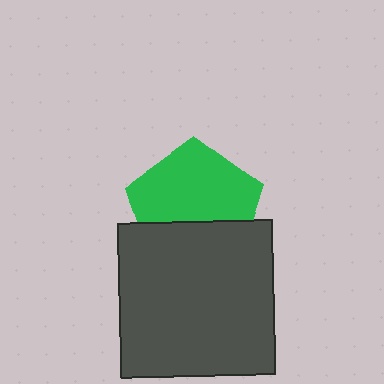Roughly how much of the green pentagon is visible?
About half of it is visible (roughly 63%).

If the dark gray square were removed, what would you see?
You would see the complete green pentagon.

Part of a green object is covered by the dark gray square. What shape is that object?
It is a pentagon.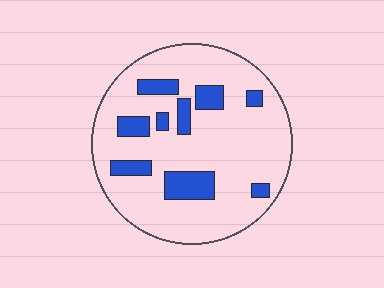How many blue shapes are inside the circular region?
9.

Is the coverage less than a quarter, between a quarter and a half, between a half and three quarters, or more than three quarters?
Less than a quarter.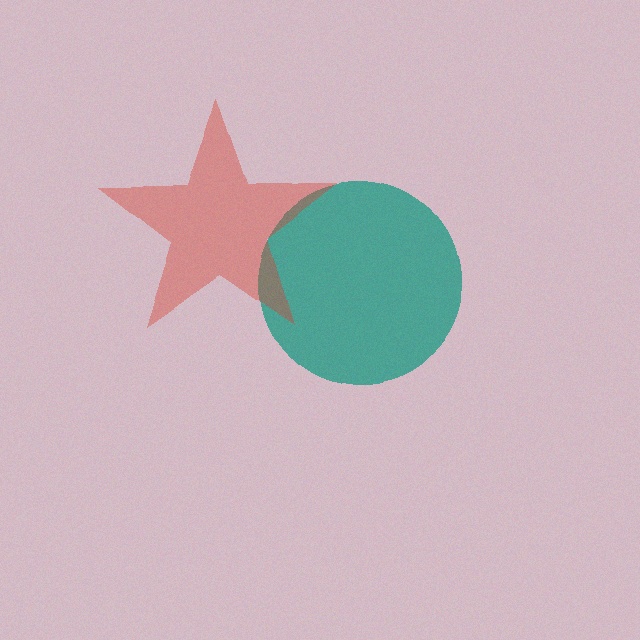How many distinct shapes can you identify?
There are 2 distinct shapes: a teal circle, a red star.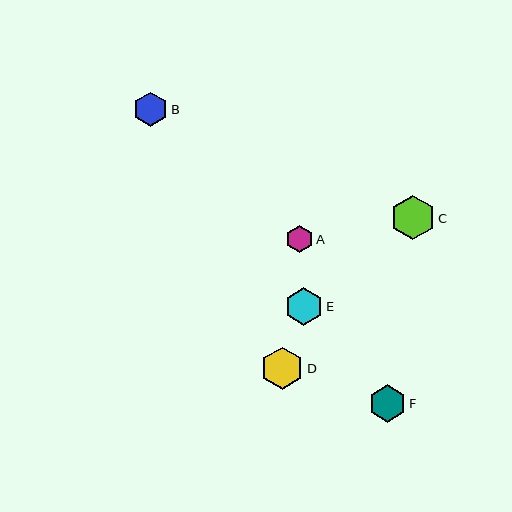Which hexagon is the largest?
Hexagon C is the largest with a size of approximately 44 pixels.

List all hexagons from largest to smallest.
From largest to smallest: C, D, E, F, B, A.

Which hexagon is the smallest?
Hexagon A is the smallest with a size of approximately 27 pixels.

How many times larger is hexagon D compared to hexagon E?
Hexagon D is approximately 1.1 times the size of hexagon E.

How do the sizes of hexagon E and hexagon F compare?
Hexagon E and hexagon F are approximately the same size.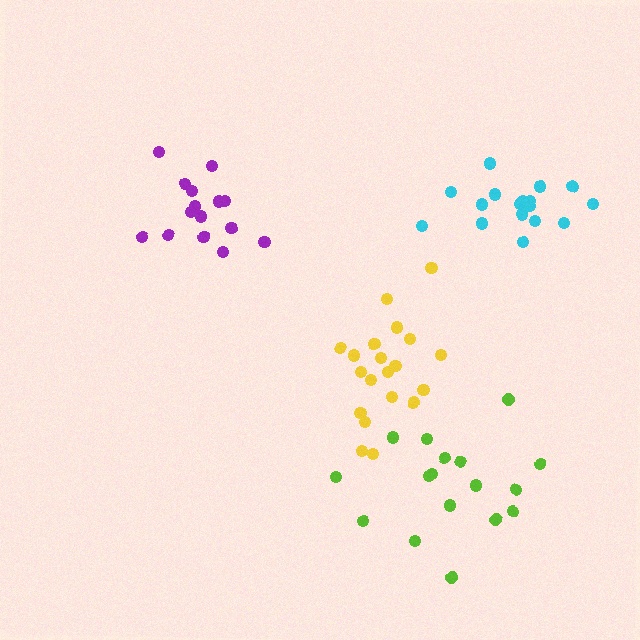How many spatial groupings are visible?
There are 4 spatial groupings.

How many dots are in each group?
Group 1: 15 dots, Group 2: 17 dots, Group 3: 18 dots, Group 4: 20 dots (70 total).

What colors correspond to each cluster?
The clusters are colored: purple, lime, cyan, yellow.